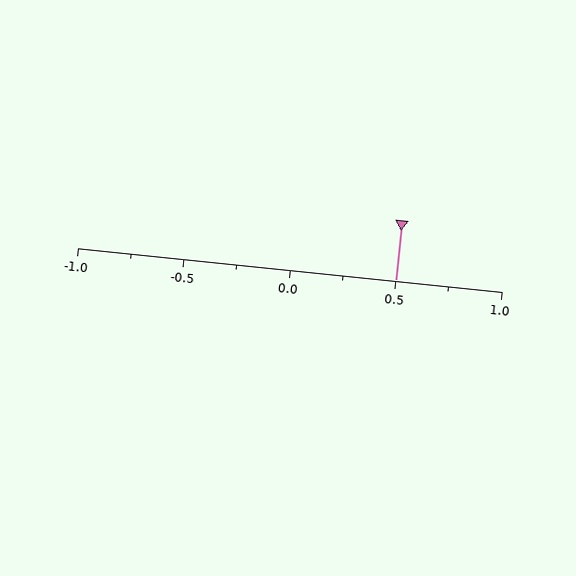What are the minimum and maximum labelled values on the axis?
The axis runs from -1.0 to 1.0.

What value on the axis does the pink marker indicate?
The marker indicates approximately 0.5.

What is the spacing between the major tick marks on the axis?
The major ticks are spaced 0.5 apart.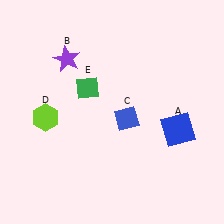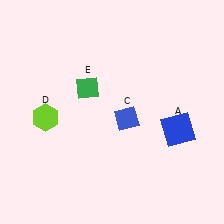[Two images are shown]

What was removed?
The purple star (B) was removed in Image 2.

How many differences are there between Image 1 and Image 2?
There is 1 difference between the two images.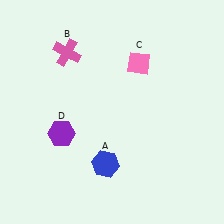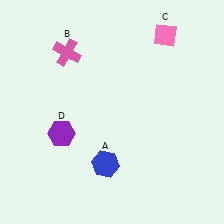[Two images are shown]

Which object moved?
The pink diamond (C) moved up.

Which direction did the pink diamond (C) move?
The pink diamond (C) moved up.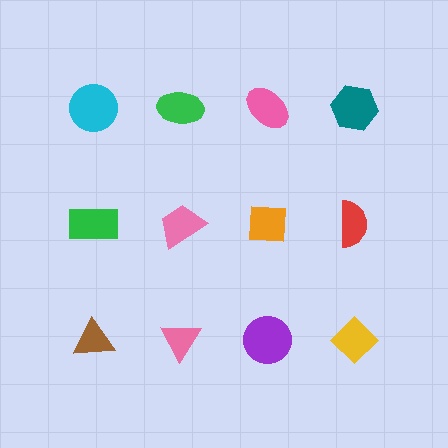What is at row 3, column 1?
A brown triangle.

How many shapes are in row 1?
4 shapes.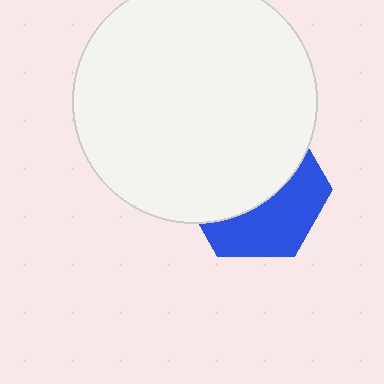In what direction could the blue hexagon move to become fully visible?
The blue hexagon could move down. That would shift it out from behind the white circle entirely.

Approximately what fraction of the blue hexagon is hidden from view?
Roughly 57% of the blue hexagon is hidden behind the white circle.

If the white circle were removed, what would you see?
You would see the complete blue hexagon.